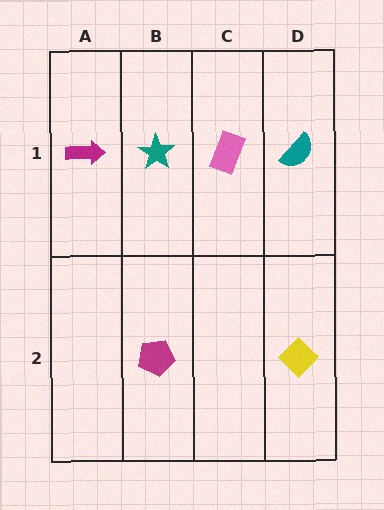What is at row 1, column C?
A pink rectangle.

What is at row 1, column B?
A teal star.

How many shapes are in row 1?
4 shapes.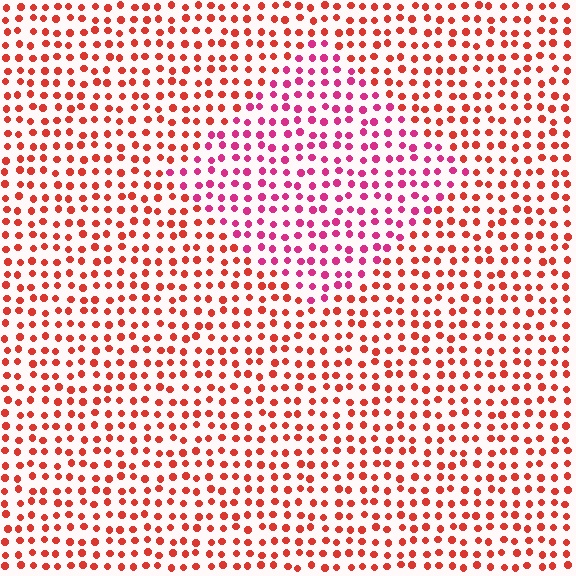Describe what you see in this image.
The image is filled with small red elements in a uniform arrangement. A diamond-shaped region is visible where the elements are tinted to a slightly different hue, forming a subtle color boundary.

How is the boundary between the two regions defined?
The boundary is defined purely by a slight shift in hue (about 36 degrees). Spacing, size, and orientation are identical on both sides.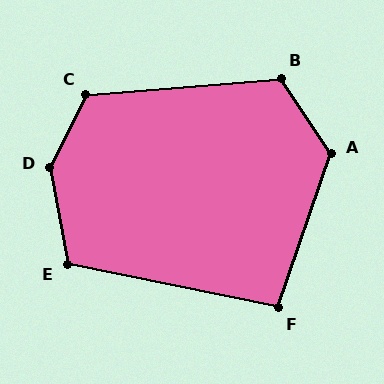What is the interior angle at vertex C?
Approximately 121 degrees (obtuse).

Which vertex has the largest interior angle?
D, at approximately 144 degrees.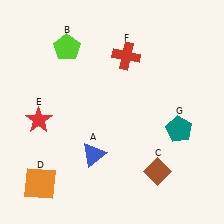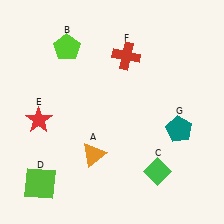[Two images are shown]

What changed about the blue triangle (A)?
In Image 1, A is blue. In Image 2, it changed to orange.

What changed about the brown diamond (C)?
In Image 1, C is brown. In Image 2, it changed to green.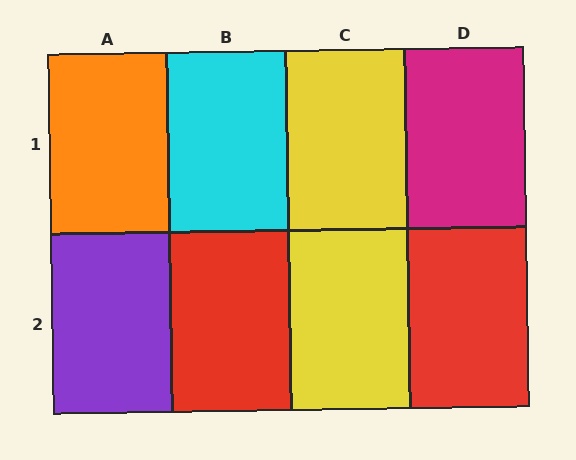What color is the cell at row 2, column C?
Yellow.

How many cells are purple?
1 cell is purple.